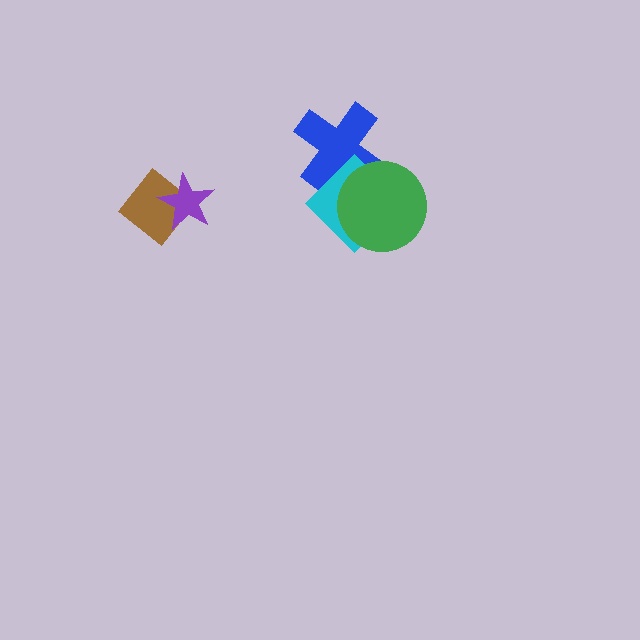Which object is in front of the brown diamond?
The purple star is in front of the brown diamond.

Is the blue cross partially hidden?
Yes, it is partially covered by another shape.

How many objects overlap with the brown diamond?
1 object overlaps with the brown diamond.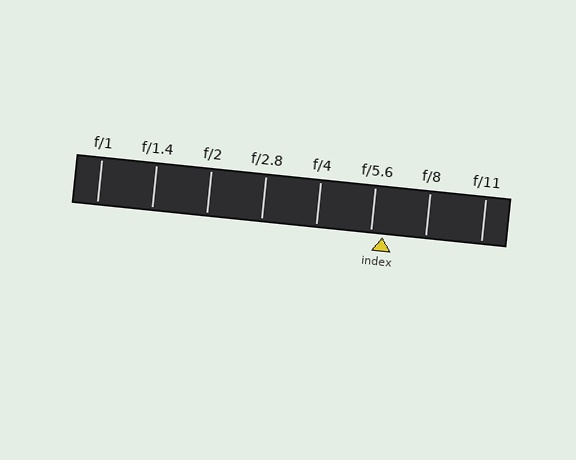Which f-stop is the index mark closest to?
The index mark is closest to f/5.6.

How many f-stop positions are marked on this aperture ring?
There are 8 f-stop positions marked.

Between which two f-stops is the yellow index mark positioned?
The index mark is between f/5.6 and f/8.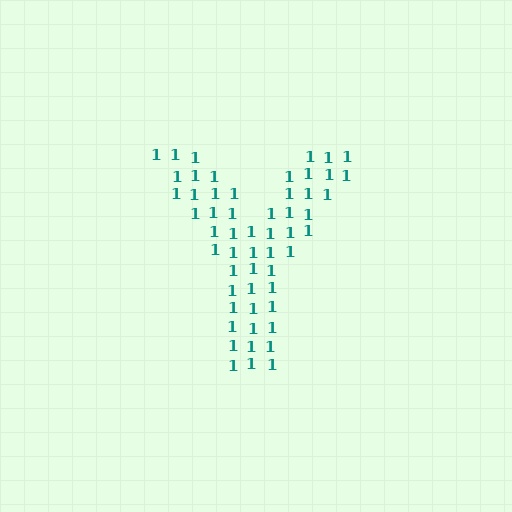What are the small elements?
The small elements are digit 1's.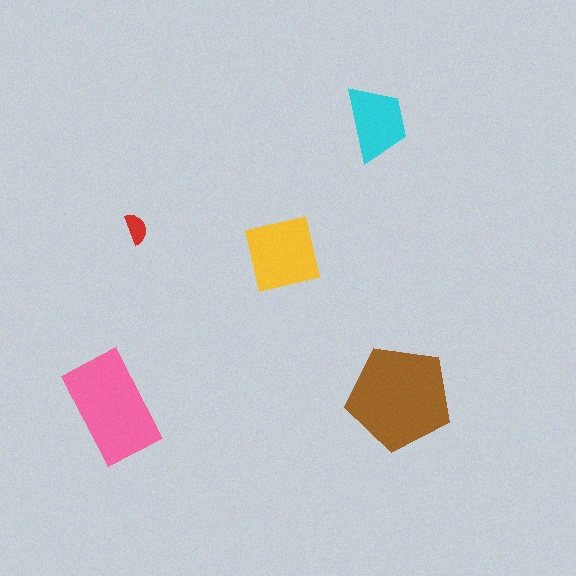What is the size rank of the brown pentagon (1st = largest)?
1st.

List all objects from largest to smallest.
The brown pentagon, the pink rectangle, the yellow square, the cyan trapezoid, the red semicircle.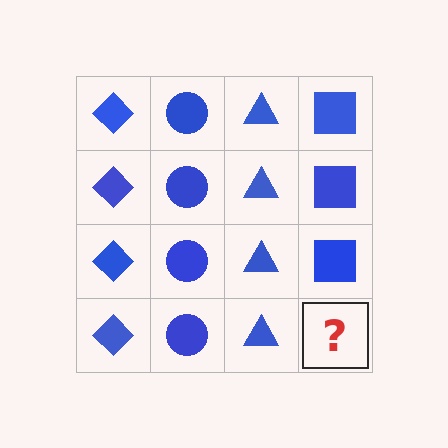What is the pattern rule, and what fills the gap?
The rule is that each column has a consistent shape. The gap should be filled with a blue square.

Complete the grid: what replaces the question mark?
The question mark should be replaced with a blue square.